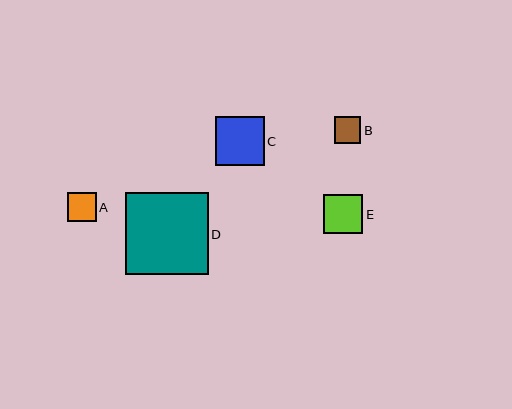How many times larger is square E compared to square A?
Square E is approximately 1.3 times the size of square A.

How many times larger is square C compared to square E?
Square C is approximately 1.2 times the size of square E.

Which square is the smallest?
Square B is the smallest with a size of approximately 27 pixels.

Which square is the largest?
Square D is the largest with a size of approximately 82 pixels.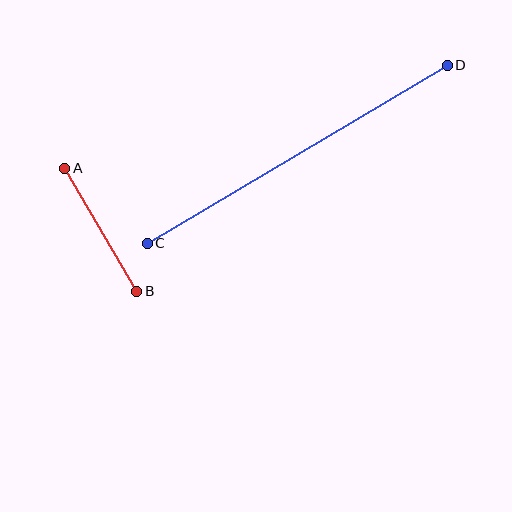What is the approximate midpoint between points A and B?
The midpoint is at approximately (101, 230) pixels.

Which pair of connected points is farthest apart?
Points C and D are farthest apart.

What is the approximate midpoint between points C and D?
The midpoint is at approximately (297, 154) pixels.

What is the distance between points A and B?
The distance is approximately 142 pixels.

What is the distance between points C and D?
The distance is approximately 349 pixels.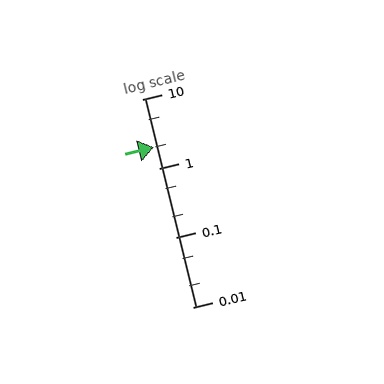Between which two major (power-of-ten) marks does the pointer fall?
The pointer is between 1 and 10.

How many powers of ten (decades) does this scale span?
The scale spans 3 decades, from 0.01 to 10.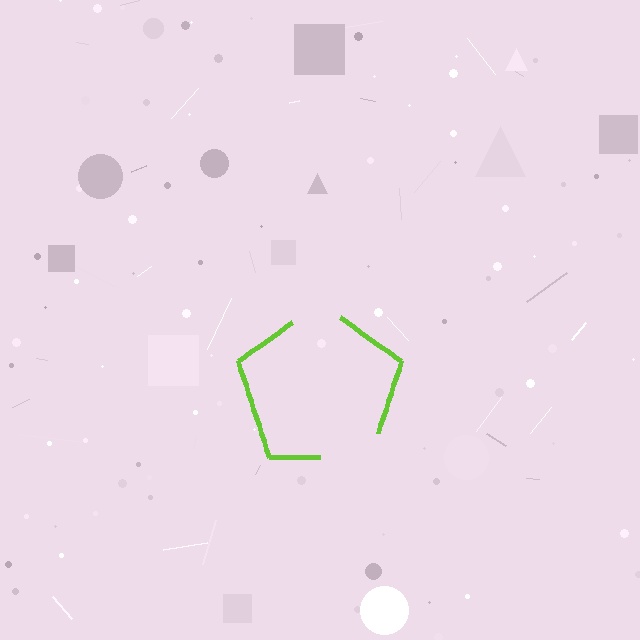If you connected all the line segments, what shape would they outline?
They would outline a pentagon.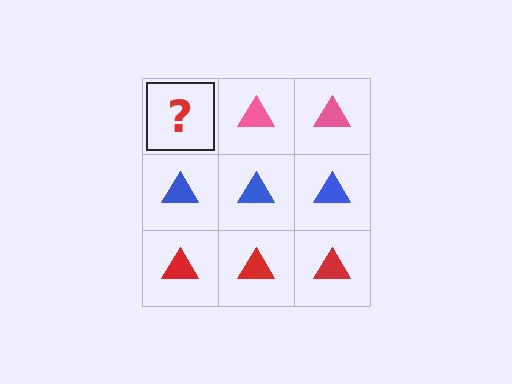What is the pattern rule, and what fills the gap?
The rule is that each row has a consistent color. The gap should be filled with a pink triangle.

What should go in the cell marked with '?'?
The missing cell should contain a pink triangle.